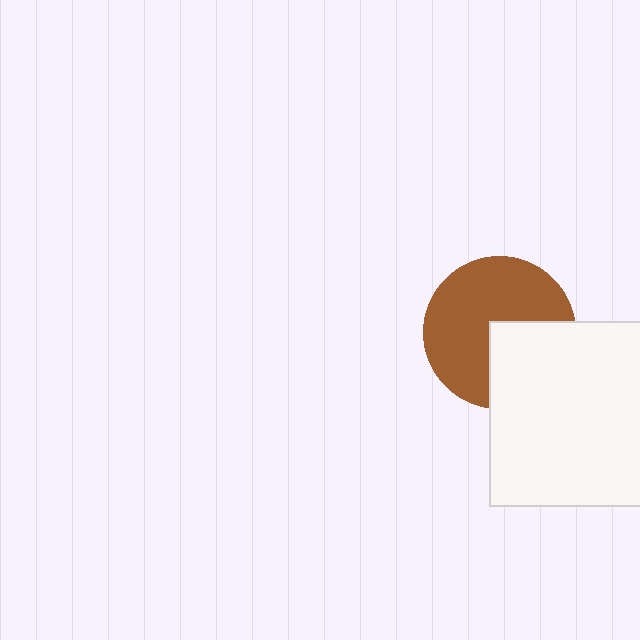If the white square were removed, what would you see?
You would see the complete brown circle.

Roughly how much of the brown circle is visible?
Most of it is visible (roughly 66%).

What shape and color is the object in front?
The object in front is a white square.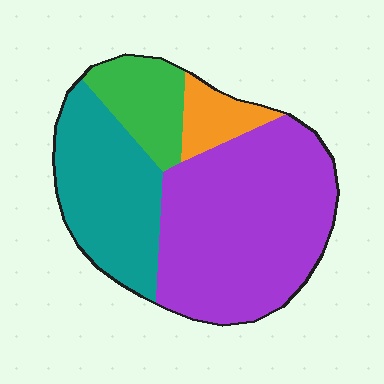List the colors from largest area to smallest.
From largest to smallest: purple, teal, green, orange.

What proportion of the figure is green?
Green covers about 15% of the figure.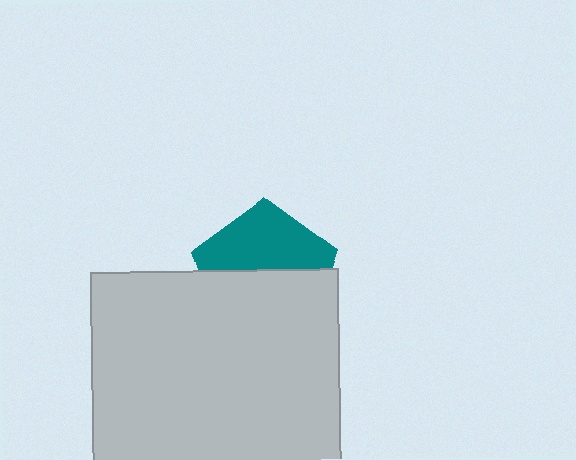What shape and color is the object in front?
The object in front is a light gray square.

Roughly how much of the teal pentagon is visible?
About half of it is visible (roughly 46%).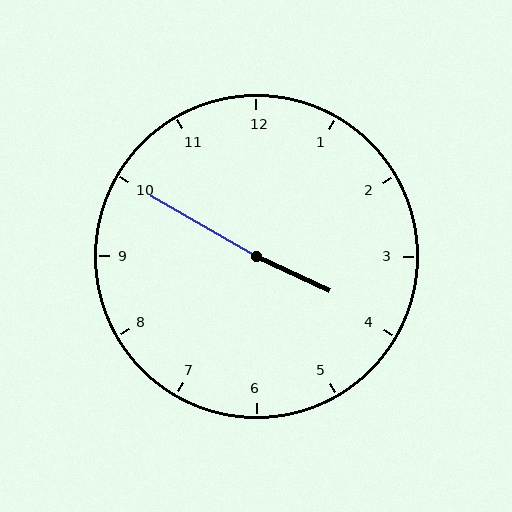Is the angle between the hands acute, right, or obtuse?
It is obtuse.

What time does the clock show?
3:50.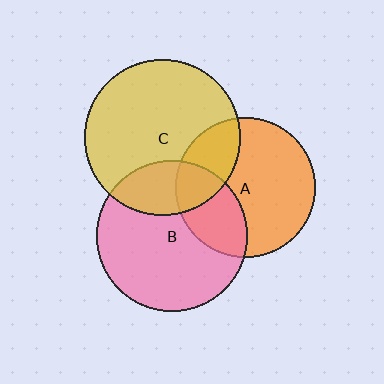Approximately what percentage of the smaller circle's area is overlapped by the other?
Approximately 30%.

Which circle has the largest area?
Circle C (yellow).